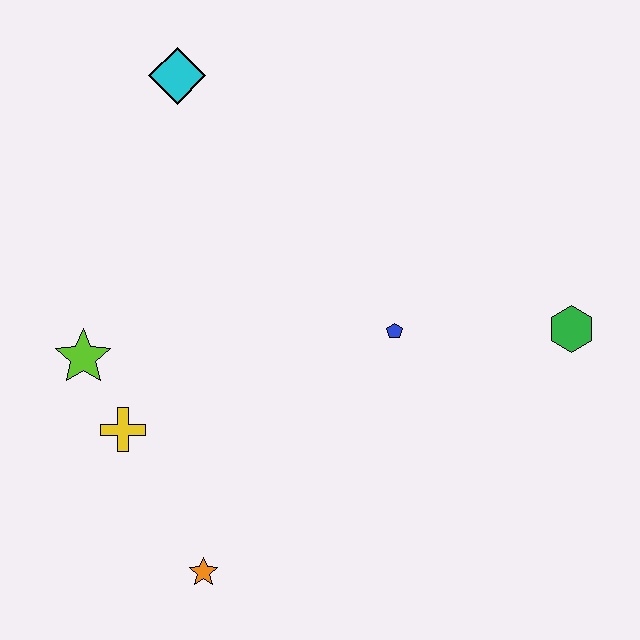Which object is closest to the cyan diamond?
The lime star is closest to the cyan diamond.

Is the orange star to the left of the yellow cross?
No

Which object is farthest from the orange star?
The cyan diamond is farthest from the orange star.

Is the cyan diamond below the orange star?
No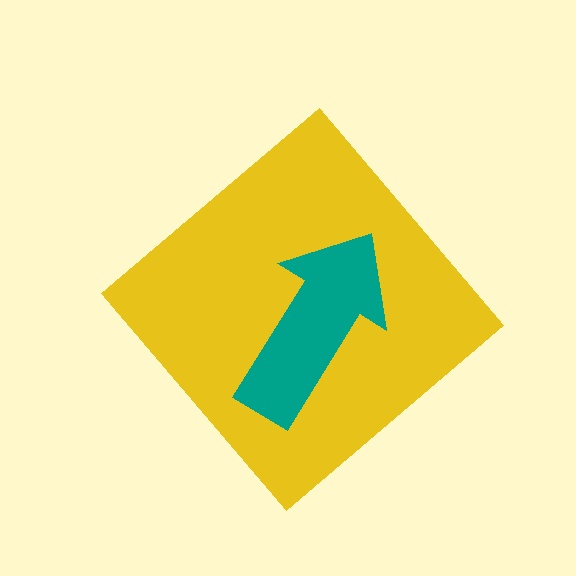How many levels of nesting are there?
2.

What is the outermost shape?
The yellow diamond.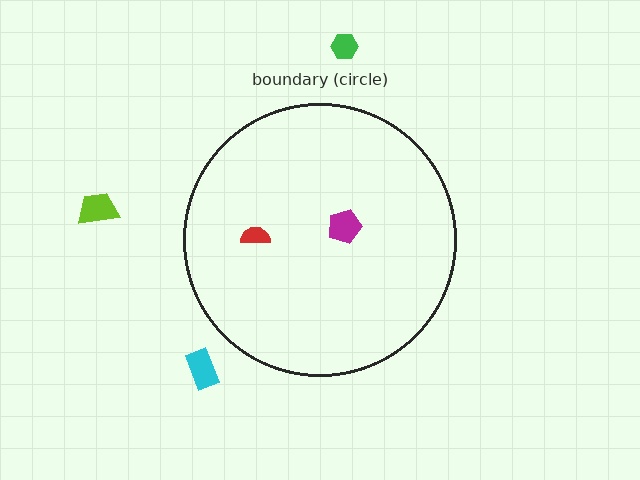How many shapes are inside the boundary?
2 inside, 3 outside.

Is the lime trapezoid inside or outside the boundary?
Outside.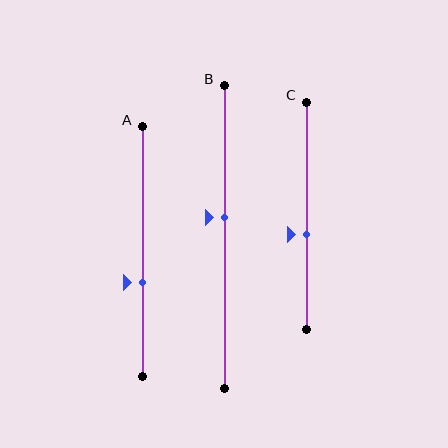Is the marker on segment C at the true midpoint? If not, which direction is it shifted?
No, the marker on segment C is shifted downward by about 8% of the segment length.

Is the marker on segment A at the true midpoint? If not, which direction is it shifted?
No, the marker on segment A is shifted downward by about 12% of the segment length.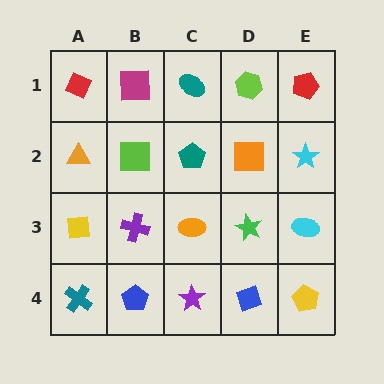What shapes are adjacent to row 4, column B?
A purple cross (row 3, column B), a teal cross (row 4, column A), a purple star (row 4, column C).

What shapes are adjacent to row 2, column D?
A lime hexagon (row 1, column D), a green star (row 3, column D), a teal pentagon (row 2, column C), a cyan star (row 2, column E).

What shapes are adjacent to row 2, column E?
A red pentagon (row 1, column E), a cyan ellipse (row 3, column E), an orange square (row 2, column D).